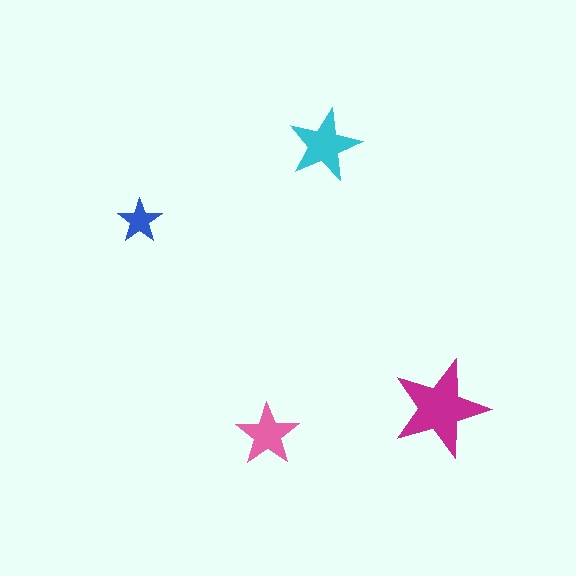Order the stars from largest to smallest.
the magenta one, the cyan one, the pink one, the blue one.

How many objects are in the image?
There are 4 objects in the image.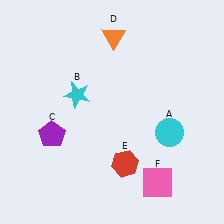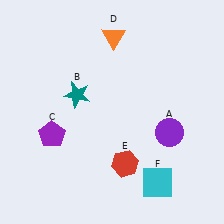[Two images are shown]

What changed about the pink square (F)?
In Image 1, F is pink. In Image 2, it changed to cyan.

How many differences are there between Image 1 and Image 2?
There are 3 differences between the two images.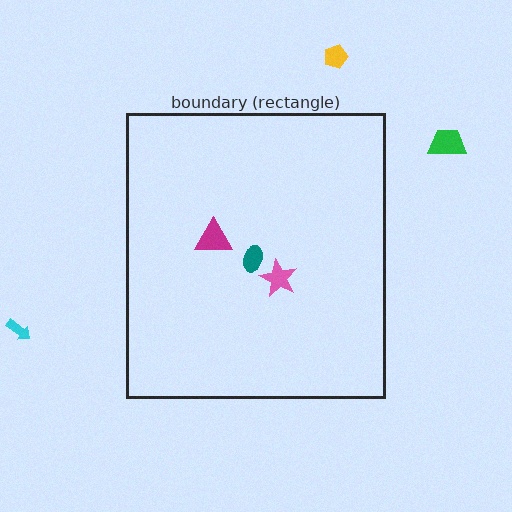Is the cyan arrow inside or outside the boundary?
Outside.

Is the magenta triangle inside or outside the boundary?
Inside.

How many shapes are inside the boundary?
3 inside, 3 outside.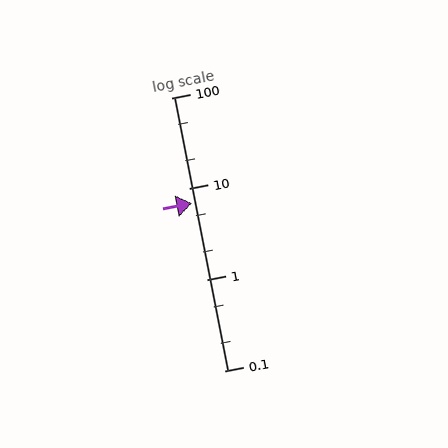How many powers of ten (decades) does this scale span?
The scale spans 3 decades, from 0.1 to 100.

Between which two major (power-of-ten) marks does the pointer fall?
The pointer is between 1 and 10.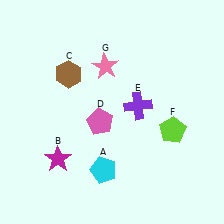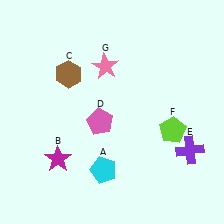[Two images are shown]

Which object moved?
The purple cross (E) moved right.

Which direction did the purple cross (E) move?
The purple cross (E) moved right.